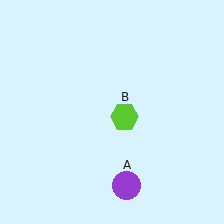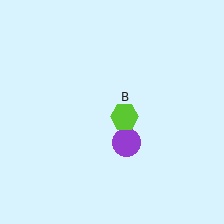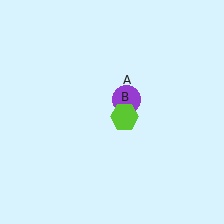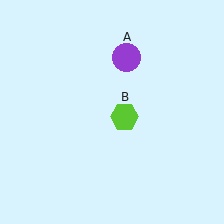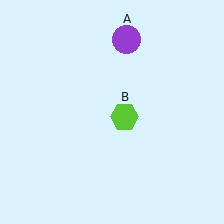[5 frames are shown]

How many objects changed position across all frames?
1 object changed position: purple circle (object A).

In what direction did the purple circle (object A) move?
The purple circle (object A) moved up.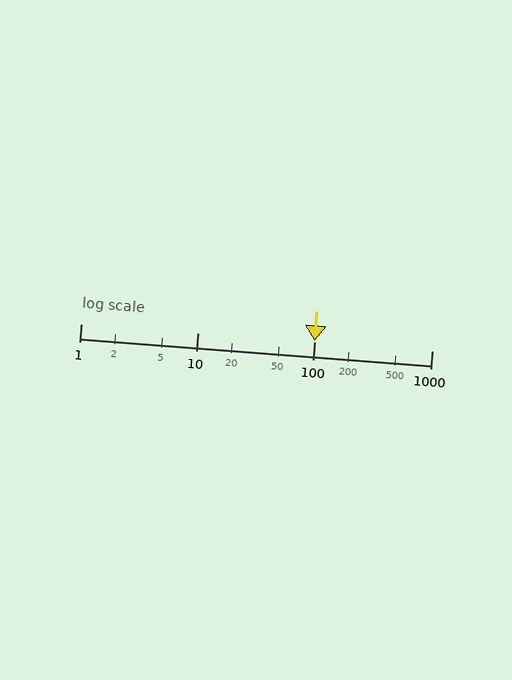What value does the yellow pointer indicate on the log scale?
The pointer indicates approximately 100.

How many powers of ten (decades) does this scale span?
The scale spans 3 decades, from 1 to 1000.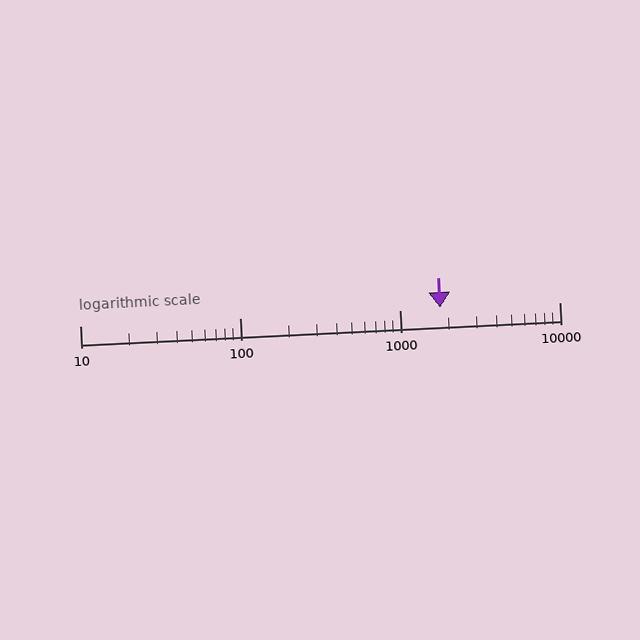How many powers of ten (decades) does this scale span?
The scale spans 3 decades, from 10 to 10000.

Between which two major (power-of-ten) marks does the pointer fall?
The pointer is between 1000 and 10000.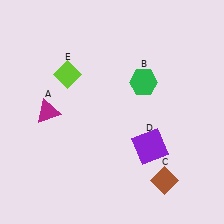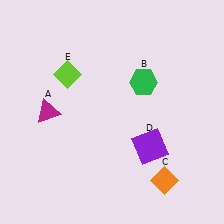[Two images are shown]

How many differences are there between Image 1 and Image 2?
There is 1 difference between the two images.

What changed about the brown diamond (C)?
In Image 1, C is brown. In Image 2, it changed to orange.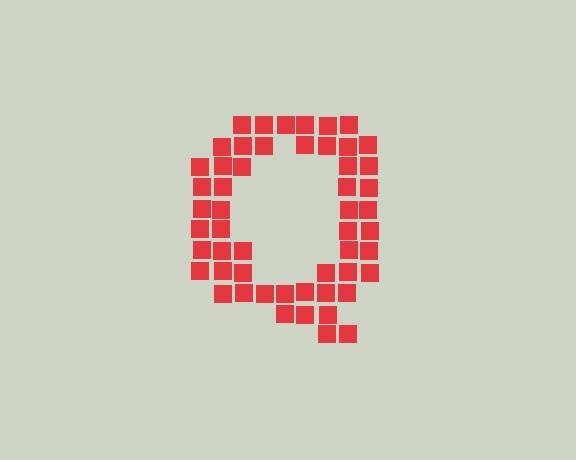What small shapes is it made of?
It is made of small squares.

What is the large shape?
The large shape is the letter Q.